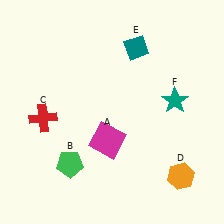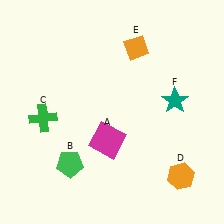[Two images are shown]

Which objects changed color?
C changed from red to green. E changed from teal to orange.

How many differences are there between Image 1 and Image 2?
There are 2 differences between the two images.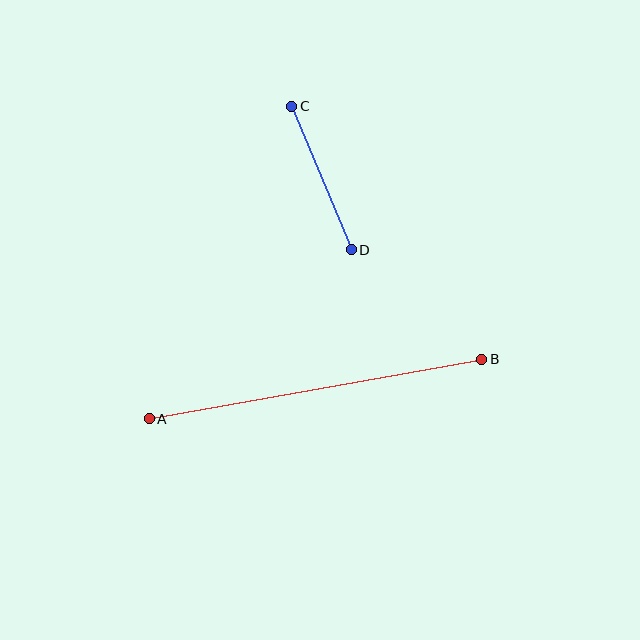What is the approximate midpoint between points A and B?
The midpoint is at approximately (315, 389) pixels.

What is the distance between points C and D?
The distance is approximately 155 pixels.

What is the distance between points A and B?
The distance is approximately 338 pixels.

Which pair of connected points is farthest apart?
Points A and B are farthest apart.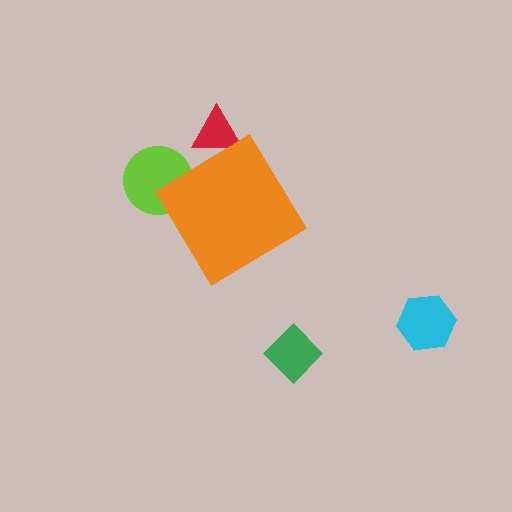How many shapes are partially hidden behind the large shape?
2 shapes are partially hidden.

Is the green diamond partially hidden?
No, the green diamond is fully visible.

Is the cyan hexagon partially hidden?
No, the cyan hexagon is fully visible.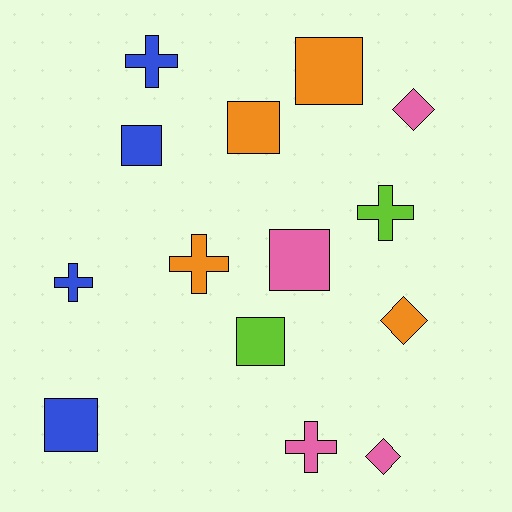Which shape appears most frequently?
Square, with 6 objects.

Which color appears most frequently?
Pink, with 4 objects.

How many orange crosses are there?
There is 1 orange cross.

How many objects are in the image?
There are 14 objects.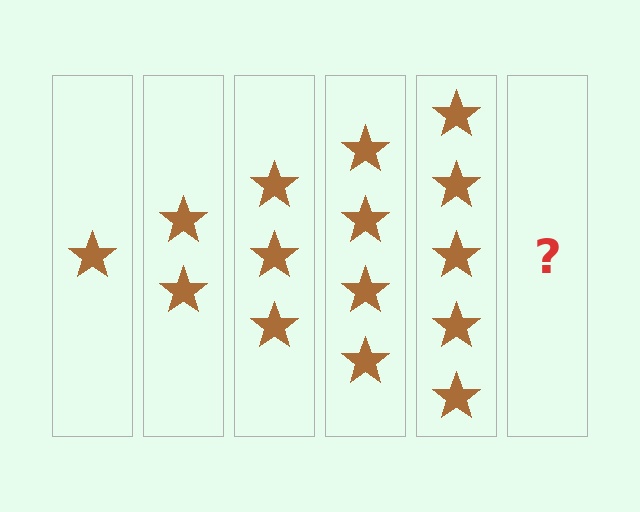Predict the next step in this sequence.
The next step is 6 stars.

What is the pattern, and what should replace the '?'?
The pattern is that each step adds one more star. The '?' should be 6 stars.